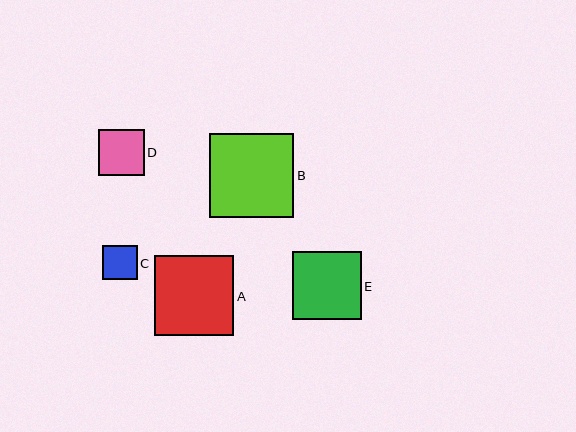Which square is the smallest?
Square C is the smallest with a size of approximately 34 pixels.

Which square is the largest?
Square B is the largest with a size of approximately 84 pixels.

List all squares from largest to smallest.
From largest to smallest: B, A, E, D, C.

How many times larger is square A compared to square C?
Square A is approximately 2.3 times the size of square C.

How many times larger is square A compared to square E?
Square A is approximately 1.2 times the size of square E.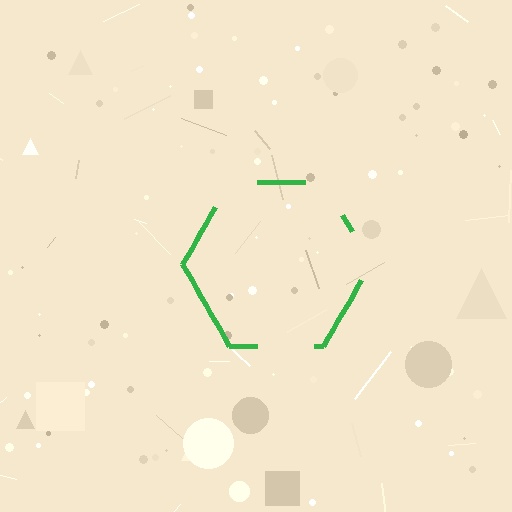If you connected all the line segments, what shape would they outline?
They would outline a hexagon.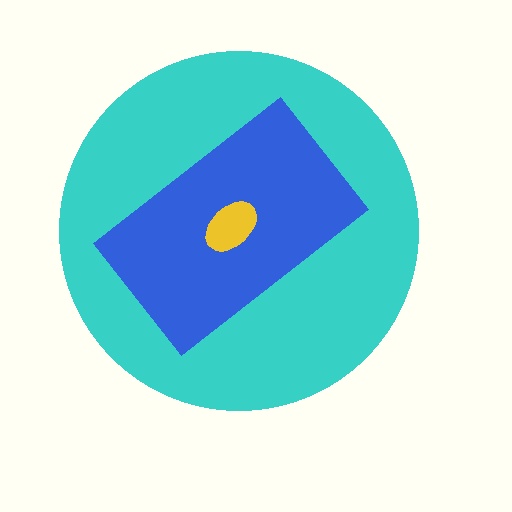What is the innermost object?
The yellow ellipse.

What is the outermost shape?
The cyan circle.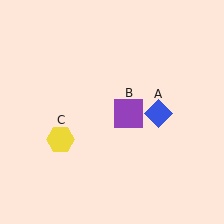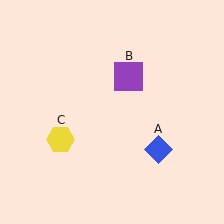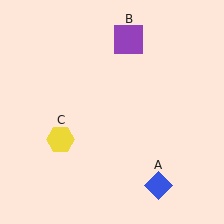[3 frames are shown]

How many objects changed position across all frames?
2 objects changed position: blue diamond (object A), purple square (object B).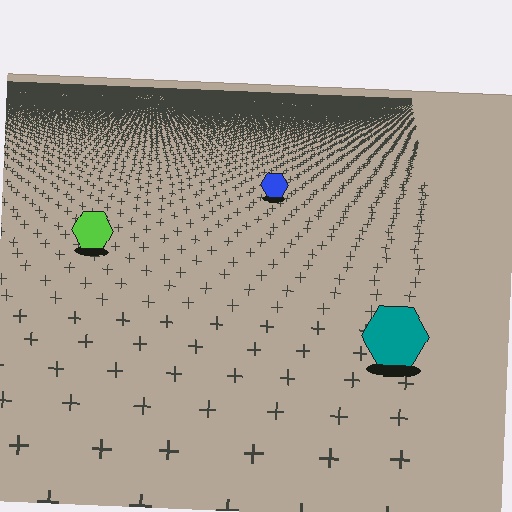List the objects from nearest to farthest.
From nearest to farthest: the teal hexagon, the lime hexagon, the blue hexagon.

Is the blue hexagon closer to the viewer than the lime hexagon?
No. The lime hexagon is closer — you can tell from the texture gradient: the ground texture is coarser near it.